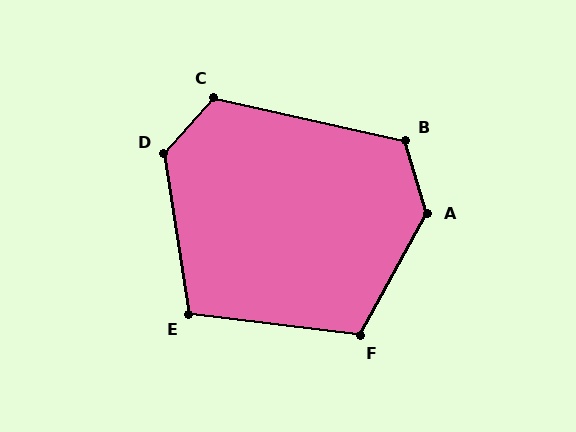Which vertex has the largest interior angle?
A, at approximately 134 degrees.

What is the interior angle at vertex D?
Approximately 129 degrees (obtuse).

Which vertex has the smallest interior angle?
E, at approximately 106 degrees.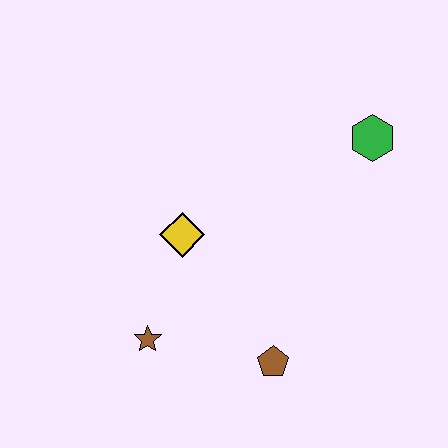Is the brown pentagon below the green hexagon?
Yes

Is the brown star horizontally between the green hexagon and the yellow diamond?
No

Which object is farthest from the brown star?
The green hexagon is farthest from the brown star.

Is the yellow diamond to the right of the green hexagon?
No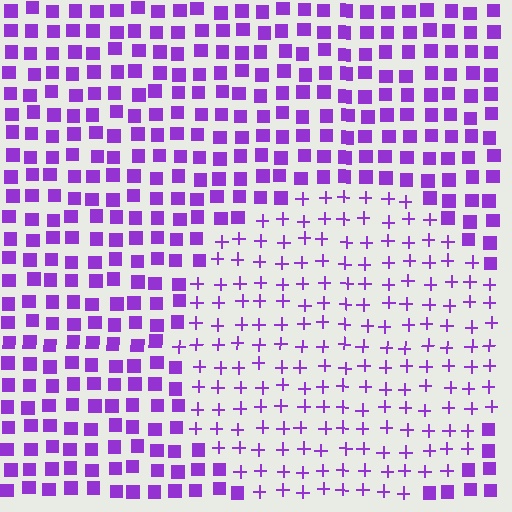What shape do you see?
I see a circle.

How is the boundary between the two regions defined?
The boundary is defined by a change in element shape: plus signs inside vs. squares outside. All elements share the same color and spacing.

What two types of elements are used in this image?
The image uses plus signs inside the circle region and squares outside it.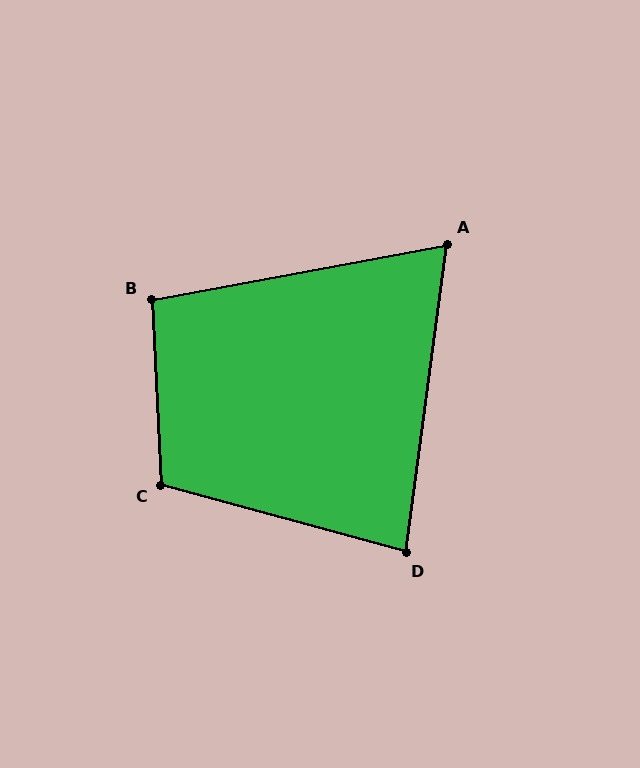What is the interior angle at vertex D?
Approximately 83 degrees (acute).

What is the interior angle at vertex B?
Approximately 97 degrees (obtuse).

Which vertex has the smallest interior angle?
A, at approximately 72 degrees.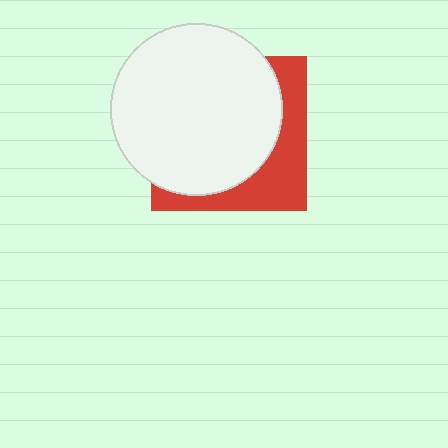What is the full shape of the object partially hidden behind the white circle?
The partially hidden object is a red square.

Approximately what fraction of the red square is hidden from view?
Roughly 67% of the red square is hidden behind the white circle.